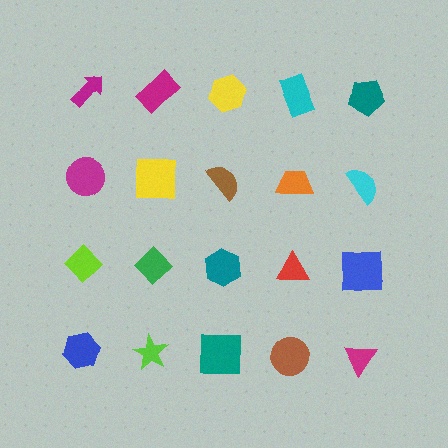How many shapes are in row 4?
5 shapes.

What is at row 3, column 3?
A teal hexagon.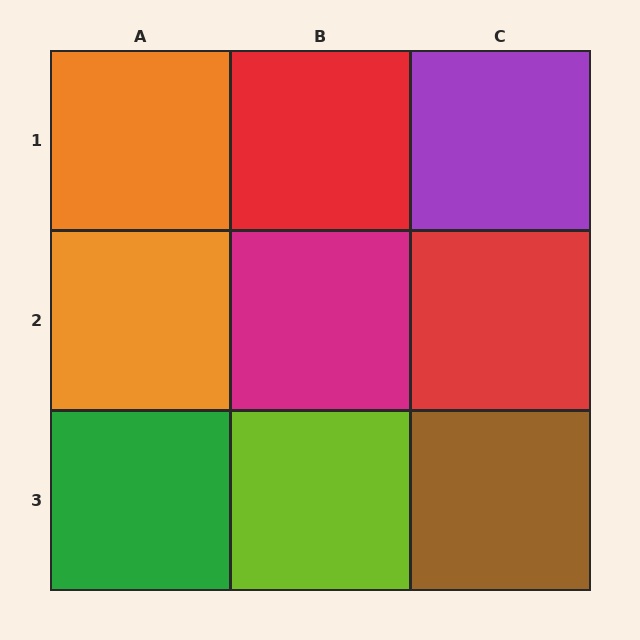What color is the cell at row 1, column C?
Purple.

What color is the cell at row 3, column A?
Green.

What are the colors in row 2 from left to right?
Orange, magenta, red.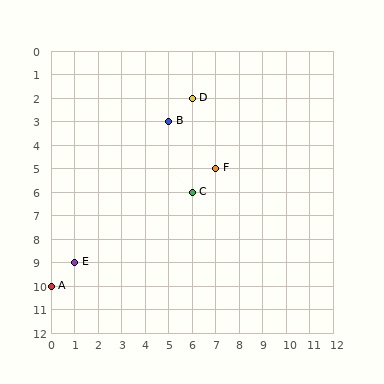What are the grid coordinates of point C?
Point C is at grid coordinates (6, 6).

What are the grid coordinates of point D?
Point D is at grid coordinates (6, 2).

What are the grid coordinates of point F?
Point F is at grid coordinates (7, 5).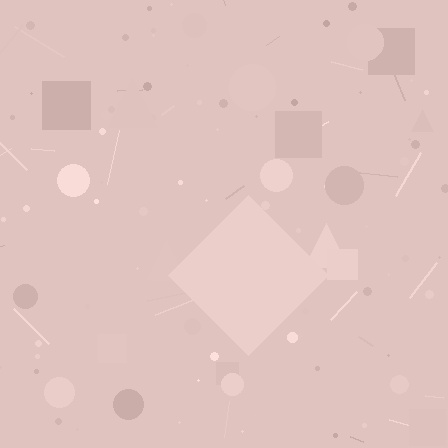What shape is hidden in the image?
A diamond is hidden in the image.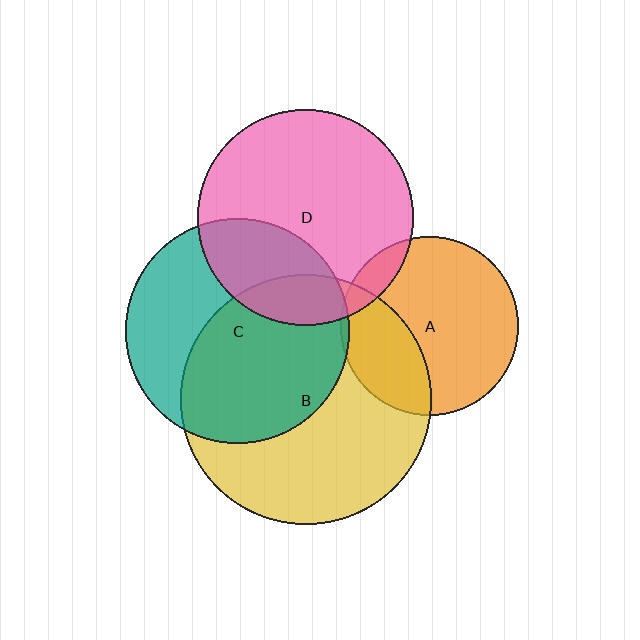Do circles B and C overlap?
Yes.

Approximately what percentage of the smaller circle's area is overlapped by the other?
Approximately 55%.